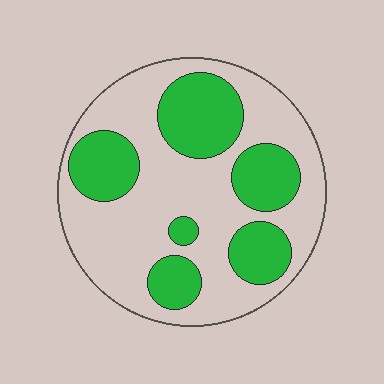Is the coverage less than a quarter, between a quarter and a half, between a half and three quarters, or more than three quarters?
Between a quarter and a half.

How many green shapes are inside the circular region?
6.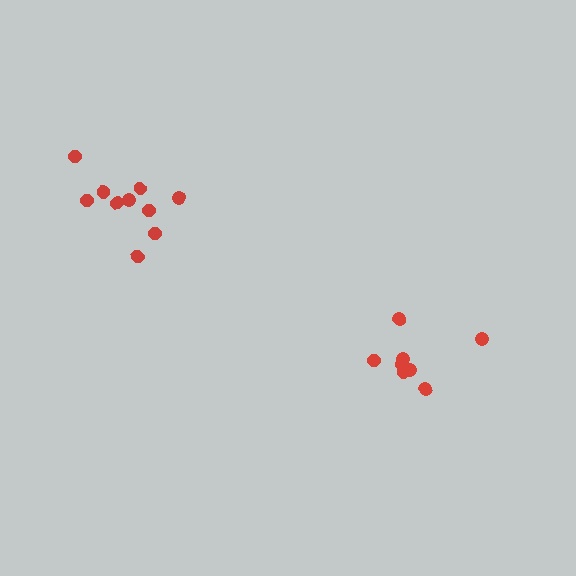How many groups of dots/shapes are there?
There are 2 groups.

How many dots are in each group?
Group 1: 10 dots, Group 2: 8 dots (18 total).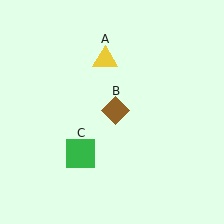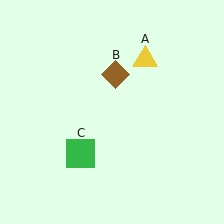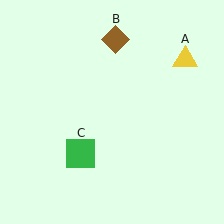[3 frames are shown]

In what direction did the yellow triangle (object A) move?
The yellow triangle (object A) moved right.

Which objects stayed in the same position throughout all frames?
Green square (object C) remained stationary.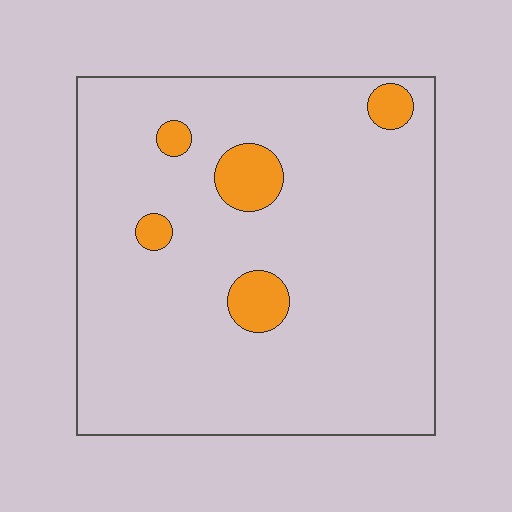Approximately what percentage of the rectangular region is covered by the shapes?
Approximately 10%.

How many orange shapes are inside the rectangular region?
5.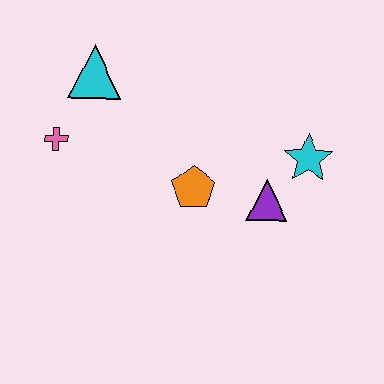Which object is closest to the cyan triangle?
The pink cross is closest to the cyan triangle.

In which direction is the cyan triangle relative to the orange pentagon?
The cyan triangle is above the orange pentagon.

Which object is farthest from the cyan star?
The pink cross is farthest from the cyan star.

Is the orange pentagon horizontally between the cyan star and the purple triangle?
No